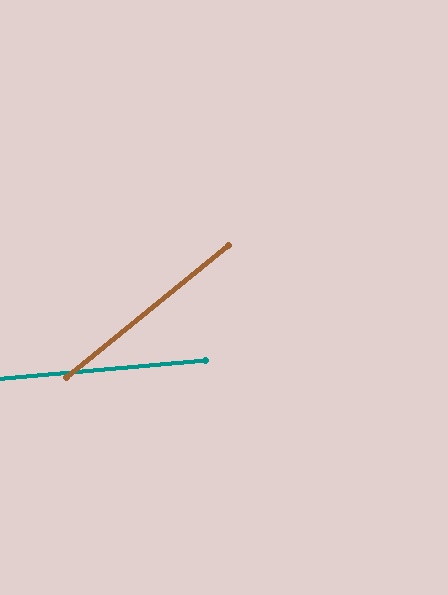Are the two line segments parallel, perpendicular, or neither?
Neither parallel nor perpendicular — they differ by about 34°.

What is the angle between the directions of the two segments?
Approximately 34 degrees.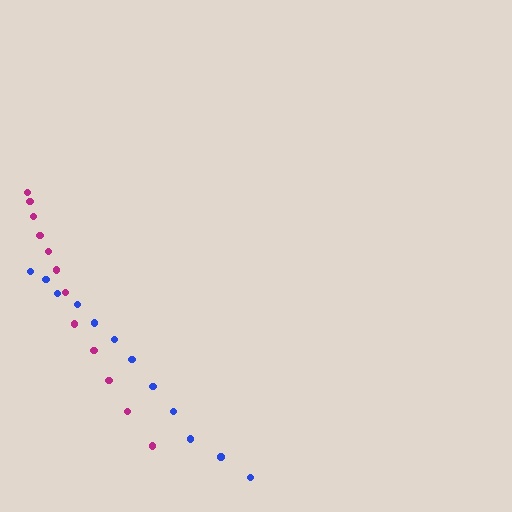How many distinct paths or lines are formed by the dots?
There are 2 distinct paths.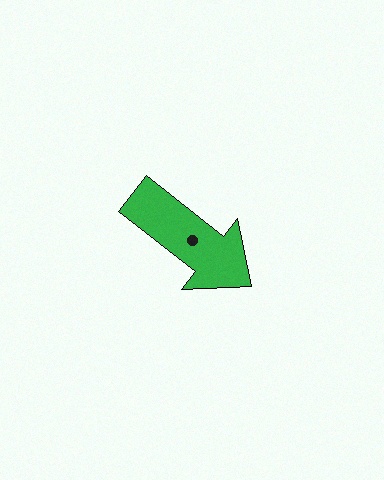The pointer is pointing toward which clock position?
Roughly 4 o'clock.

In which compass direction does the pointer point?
Southeast.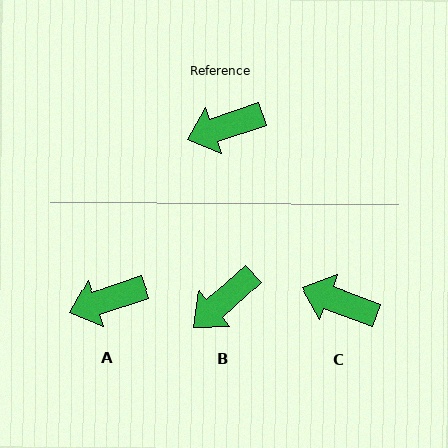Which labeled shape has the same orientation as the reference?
A.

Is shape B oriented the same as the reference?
No, it is off by about 23 degrees.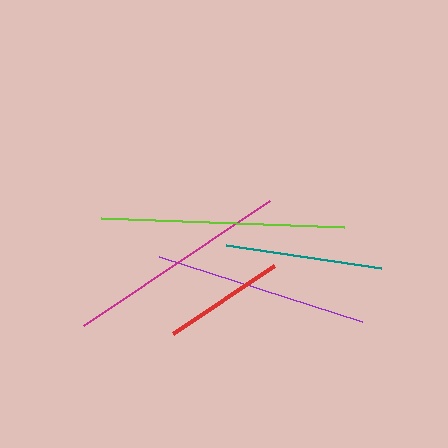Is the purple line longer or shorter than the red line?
The purple line is longer than the red line.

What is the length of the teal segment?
The teal segment is approximately 157 pixels long.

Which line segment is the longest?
The lime line is the longest at approximately 243 pixels.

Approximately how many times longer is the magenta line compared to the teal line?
The magenta line is approximately 1.4 times the length of the teal line.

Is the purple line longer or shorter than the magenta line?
The magenta line is longer than the purple line.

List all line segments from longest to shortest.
From longest to shortest: lime, magenta, purple, teal, red.